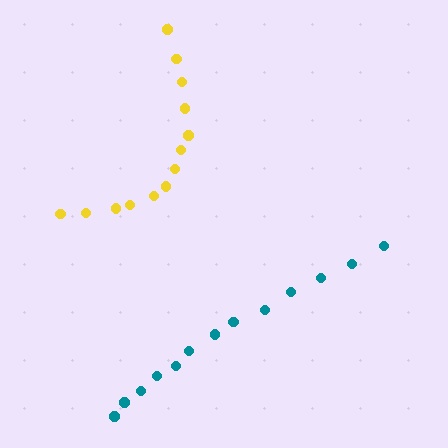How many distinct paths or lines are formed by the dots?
There are 2 distinct paths.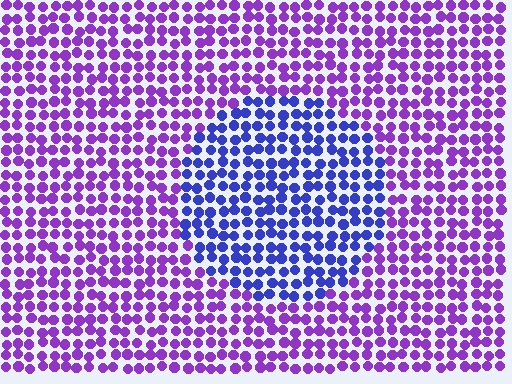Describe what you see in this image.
The image is filled with small purple elements in a uniform arrangement. A circle-shaped region is visible where the elements are tinted to a slightly different hue, forming a subtle color boundary.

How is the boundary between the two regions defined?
The boundary is defined purely by a slight shift in hue (about 42 degrees). Spacing, size, and orientation are identical on both sides.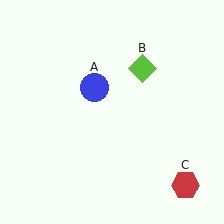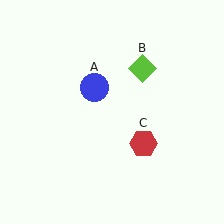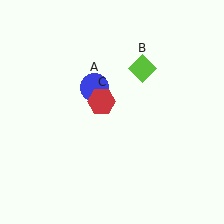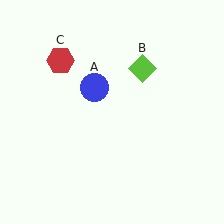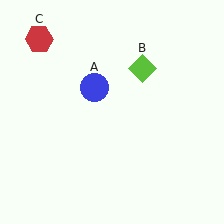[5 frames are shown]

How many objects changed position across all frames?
1 object changed position: red hexagon (object C).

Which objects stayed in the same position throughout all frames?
Blue circle (object A) and lime diamond (object B) remained stationary.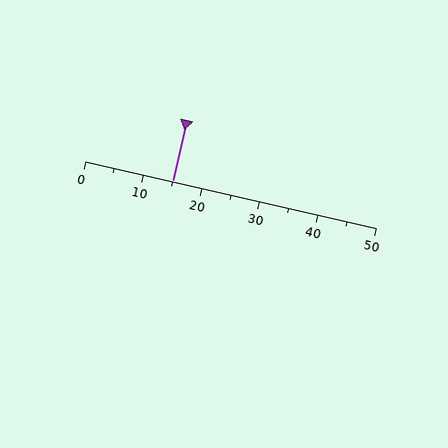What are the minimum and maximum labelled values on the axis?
The axis runs from 0 to 50.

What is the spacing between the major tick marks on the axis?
The major ticks are spaced 10 apart.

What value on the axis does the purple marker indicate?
The marker indicates approximately 15.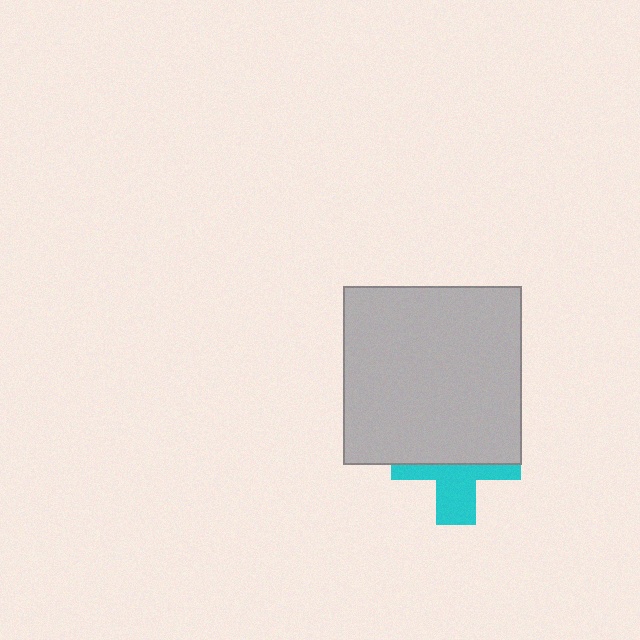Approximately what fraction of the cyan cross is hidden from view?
Roughly 58% of the cyan cross is hidden behind the light gray square.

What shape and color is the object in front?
The object in front is a light gray square.